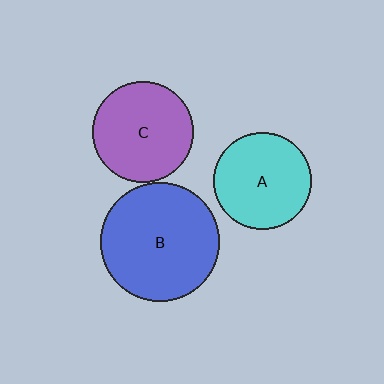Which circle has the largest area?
Circle B (blue).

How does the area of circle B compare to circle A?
Approximately 1.5 times.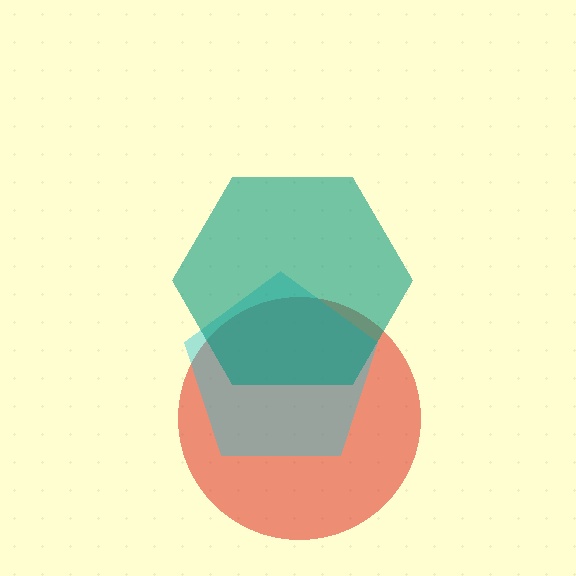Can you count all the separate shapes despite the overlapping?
Yes, there are 3 separate shapes.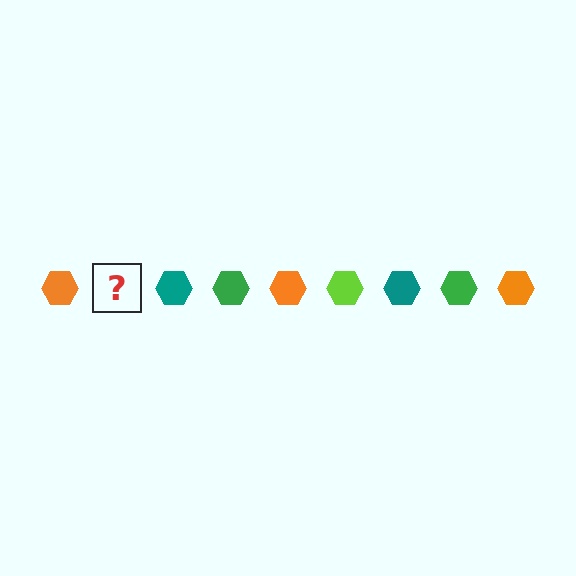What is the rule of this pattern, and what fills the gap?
The rule is that the pattern cycles through orange, lime, teal, green hexagons. The gap should be filled with a lime hexagon.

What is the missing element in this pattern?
The missing element is a lime hexagon.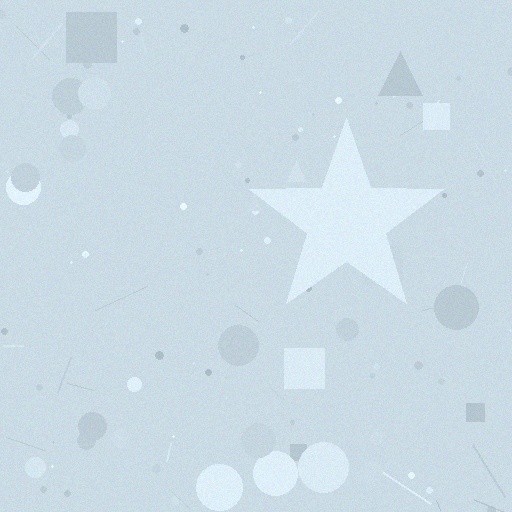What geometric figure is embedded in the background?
A star is embedded in the background.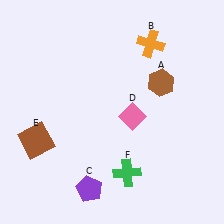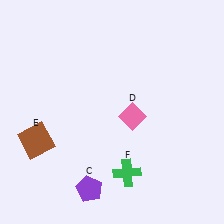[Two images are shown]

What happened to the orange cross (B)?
The orange cross (B) was removed in Image 2. It was in the top-right area of Image 1.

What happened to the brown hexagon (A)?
The brown hexagon (A) was removed in Image 2. It was in the top-right area of Image 1.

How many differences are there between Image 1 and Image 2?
There are 2 differences between the two images.